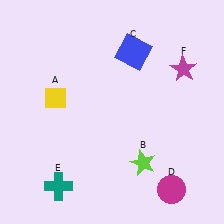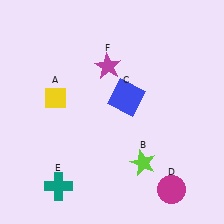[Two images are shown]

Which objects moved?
The objects that moved are: the blue square (C), the magenta star (F).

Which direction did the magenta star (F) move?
The magenta star (F) moved left.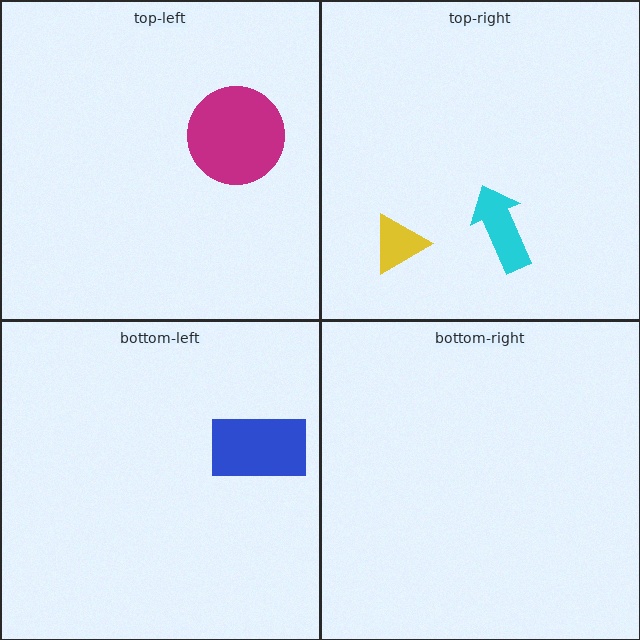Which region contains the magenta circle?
The top-left region.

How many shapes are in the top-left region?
1.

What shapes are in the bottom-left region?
The blue rectangle.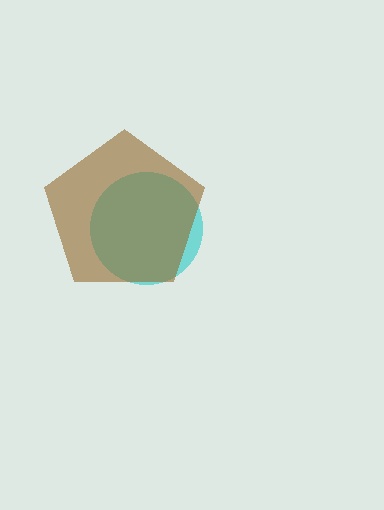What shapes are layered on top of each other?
The layered shapes are: a cyan circle, a brown pentagon.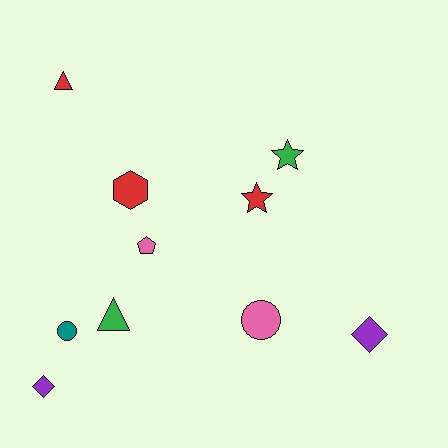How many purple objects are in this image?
There are 2 purple objects.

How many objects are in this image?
There are 10 objects.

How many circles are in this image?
There are 2 circles.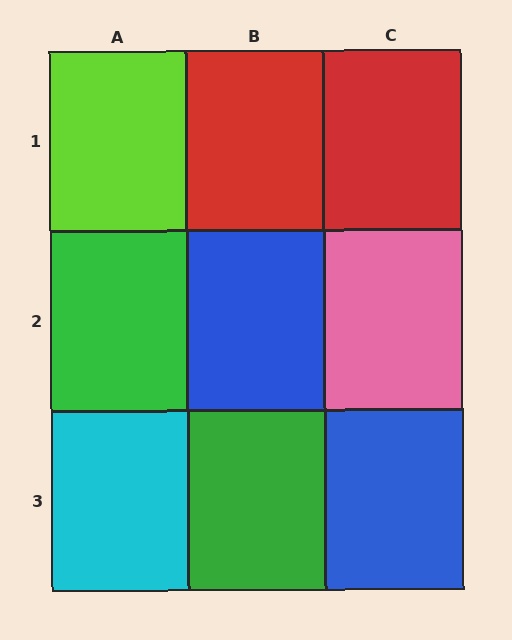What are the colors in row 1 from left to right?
Lime, red, red.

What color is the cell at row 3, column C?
Blue.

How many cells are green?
2 cells are green.